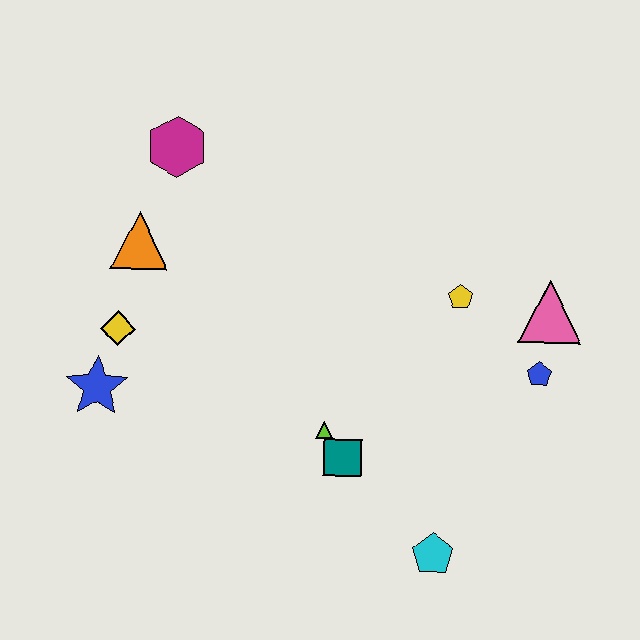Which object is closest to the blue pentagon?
The pink triangle is closest to the blue pentagon.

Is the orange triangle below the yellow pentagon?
No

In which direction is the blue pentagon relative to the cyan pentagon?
The blue pentagon is above the cyan pentagon.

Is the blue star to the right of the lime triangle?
No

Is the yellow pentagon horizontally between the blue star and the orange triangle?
No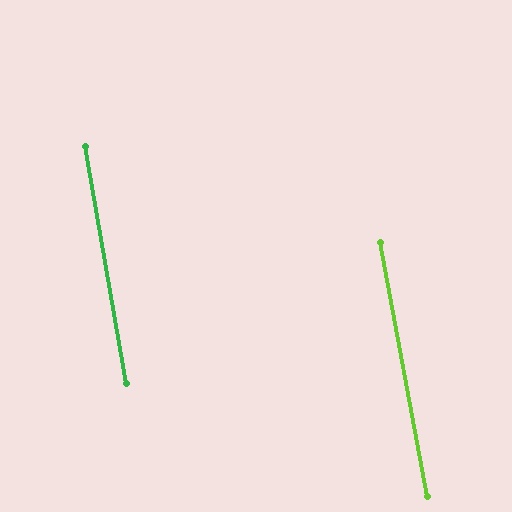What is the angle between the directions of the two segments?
Approximately 1 degree.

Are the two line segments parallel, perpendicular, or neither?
Parallel — their directions differ by only 0.9°.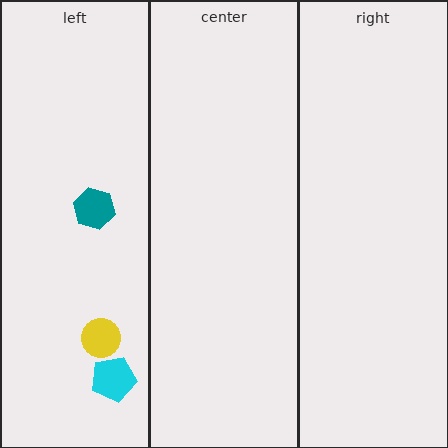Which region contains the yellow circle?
The left region.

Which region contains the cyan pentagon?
The left region.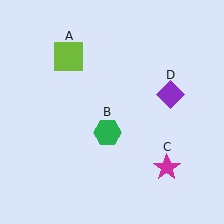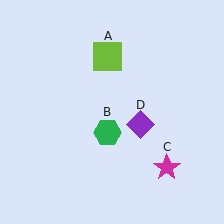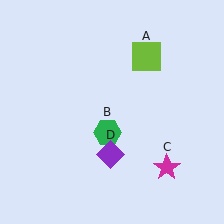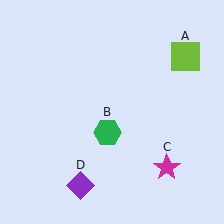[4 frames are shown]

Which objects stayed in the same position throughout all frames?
Green hexagon (object B) and magenta star (object C) remained stationary.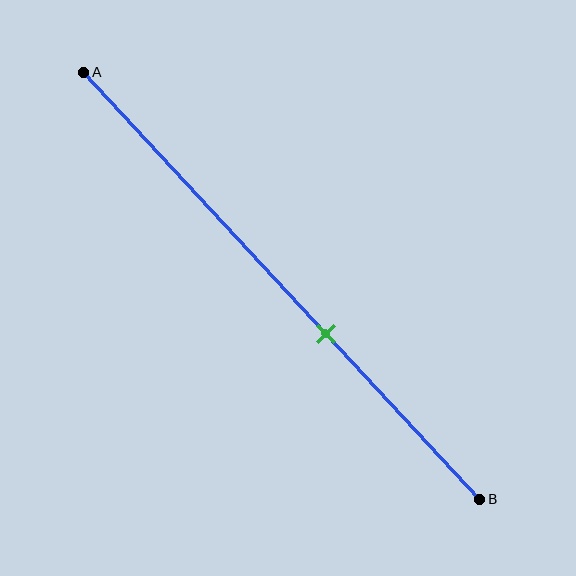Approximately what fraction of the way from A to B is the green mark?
The green mark is approximately 60% of the way from A to B.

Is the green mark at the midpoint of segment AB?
No, the mark is at about 60% from A, not at the 50% midpoint.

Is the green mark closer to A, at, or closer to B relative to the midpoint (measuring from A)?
The green mark is closer to point B than the midpoint of segment AB.